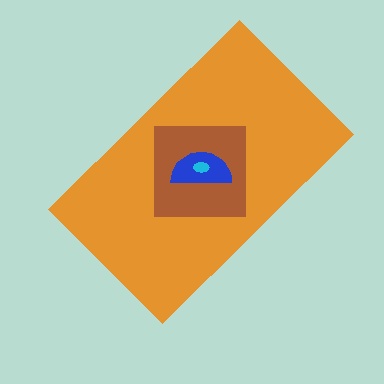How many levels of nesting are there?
4.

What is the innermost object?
The cyan ellipse.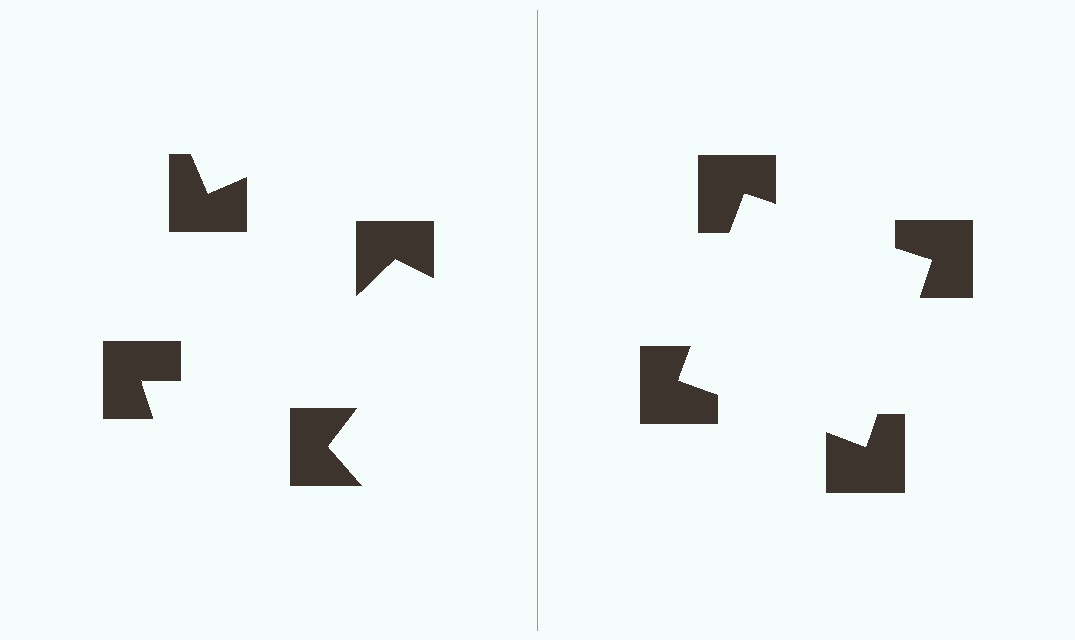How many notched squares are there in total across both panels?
8 — 4 on each side.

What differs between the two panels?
The notched squares are positioned identically on both sides; only the wedge orientations differ. On the right they align to a square; on the left they are misaligned.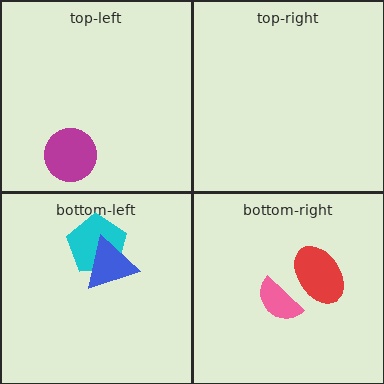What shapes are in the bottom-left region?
The cyan pentagon, the blue triangle.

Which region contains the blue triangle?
The bottom-left region.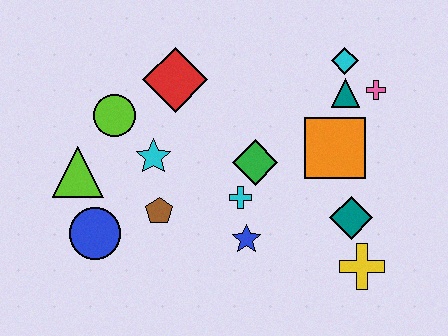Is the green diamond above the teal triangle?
No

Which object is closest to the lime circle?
The cyan star is closest to the lime circle.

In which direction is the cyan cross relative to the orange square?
The cyan cross is to the left of the orange square.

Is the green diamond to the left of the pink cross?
Yes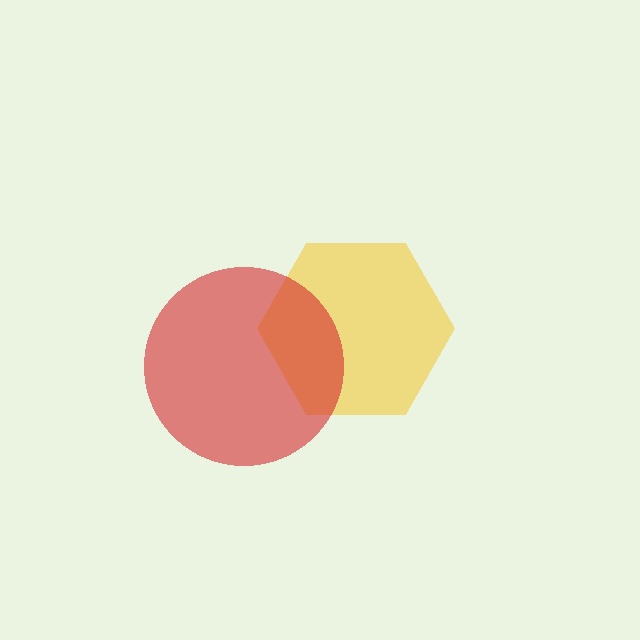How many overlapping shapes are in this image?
There are 2 overlapping shapes in the image.